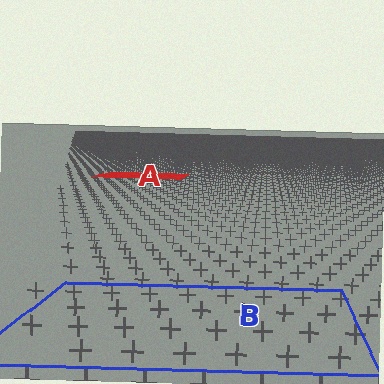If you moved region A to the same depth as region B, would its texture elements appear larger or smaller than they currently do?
They would appear larger. At a closer depth, the same texture elements are projected at a bigger on-screen size.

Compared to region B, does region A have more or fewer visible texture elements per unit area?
Region A has more texture elements per unit area — they are packed more densely because it is farther away.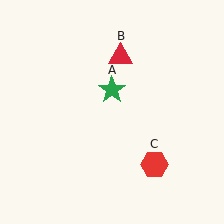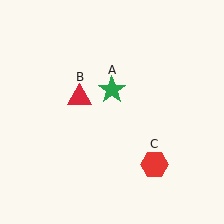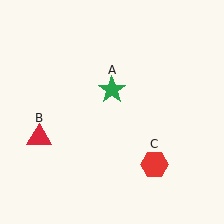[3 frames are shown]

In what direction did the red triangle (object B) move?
The red triangle (object B) moved down and to the left.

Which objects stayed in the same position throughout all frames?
Green star (object A) and red hexagon (object C) remained stationary.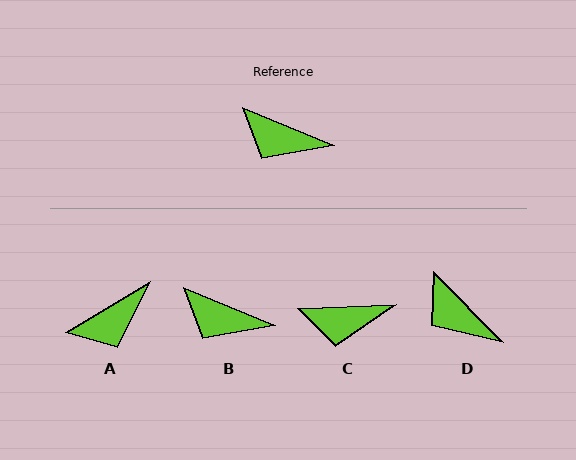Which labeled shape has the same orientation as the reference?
B.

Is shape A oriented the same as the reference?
No, it is off by about 54 degrees.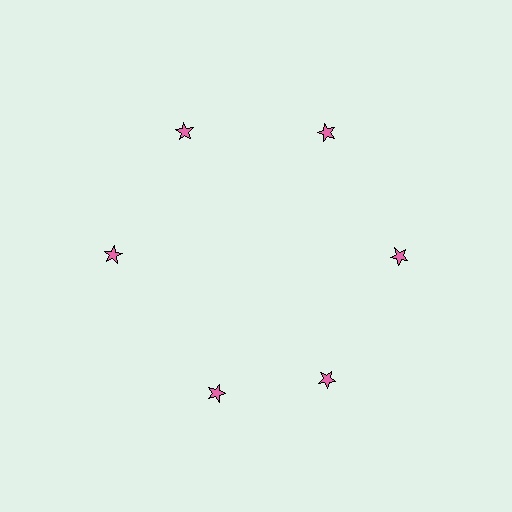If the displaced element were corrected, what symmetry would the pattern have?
It would have 6-fold rotational symmetry — the pattern would map onto itself every 60 degrees.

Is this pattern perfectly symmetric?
No. The 6 pink stars are arranged in a ring, but one element near the 7 o'clock position is rotated out of alignment along the ring, breaking the 6-fold rotational symmetry.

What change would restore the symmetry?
The symmetry would be restored by rotating it back into even spacing with its neighbors so that all 6 stars sit at equal angles and equal distance from the center.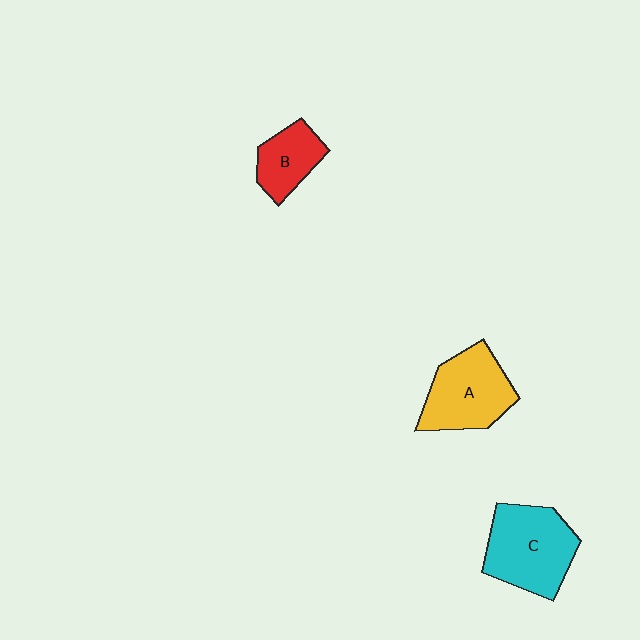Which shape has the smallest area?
Shape B (red).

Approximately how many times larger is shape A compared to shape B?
Approximately 1.6 times.